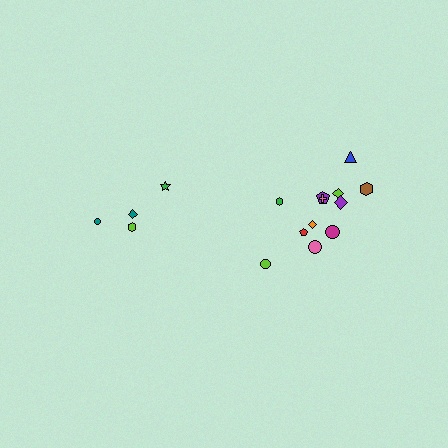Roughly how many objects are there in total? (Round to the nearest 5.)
Roughly 15 objects in total.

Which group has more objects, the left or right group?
The right group.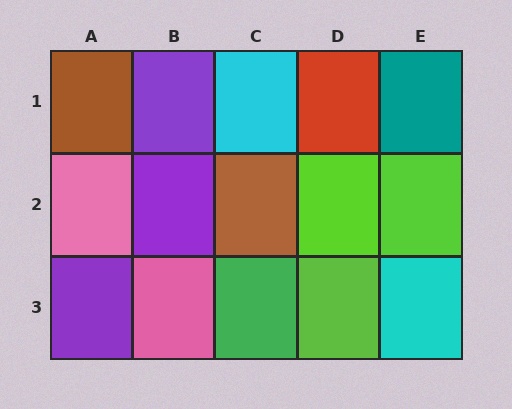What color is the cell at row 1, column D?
Red.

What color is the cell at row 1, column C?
Cyan.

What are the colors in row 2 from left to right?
Pink, purple, brown, lime, lime.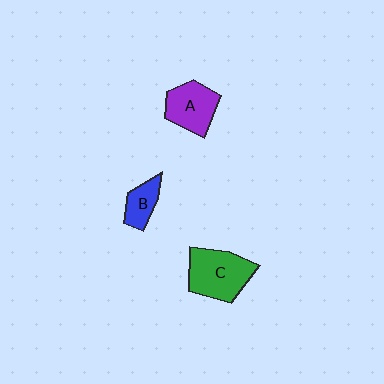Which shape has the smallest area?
Shape B (blue).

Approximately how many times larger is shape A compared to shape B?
Approximately 1.7 times.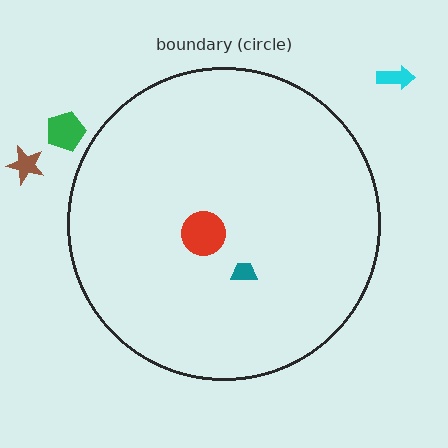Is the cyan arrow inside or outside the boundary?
Outside.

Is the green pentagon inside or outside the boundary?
Outside.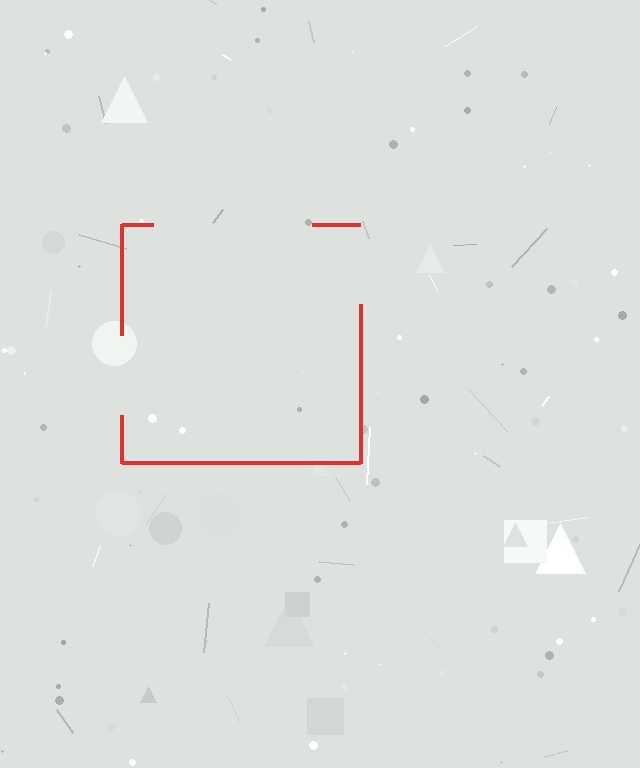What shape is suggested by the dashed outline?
The dashed outline suggests a square.